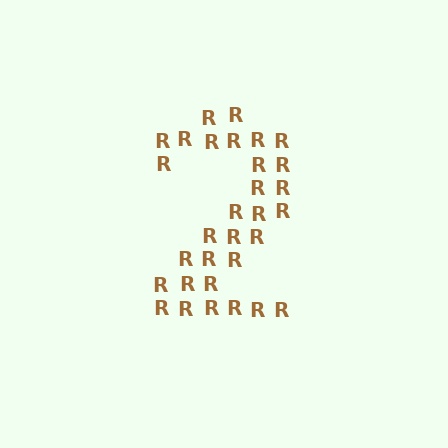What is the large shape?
The large shape is the digit 2.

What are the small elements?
The small elements are letter R's.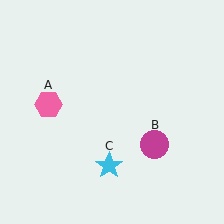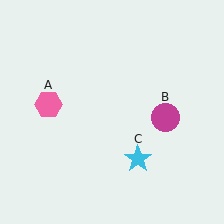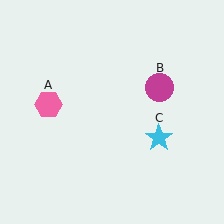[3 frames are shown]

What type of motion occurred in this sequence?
The magenta circle (object B), cyan star (object C) rotated counterclockwise around the center of the scene.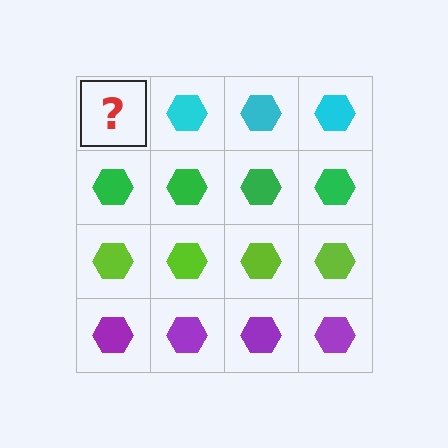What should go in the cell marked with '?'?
The missing cell should contain a cyan hexagon.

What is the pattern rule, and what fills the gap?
The rule is that each row has a consistent color. The gap should be filled with a cyan hexagon.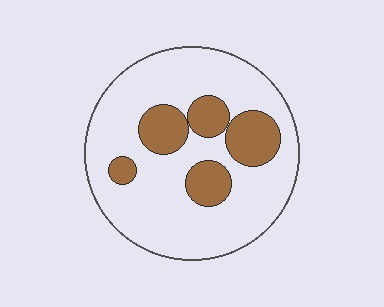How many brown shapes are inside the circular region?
5.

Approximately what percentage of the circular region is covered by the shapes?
Approximately 25%.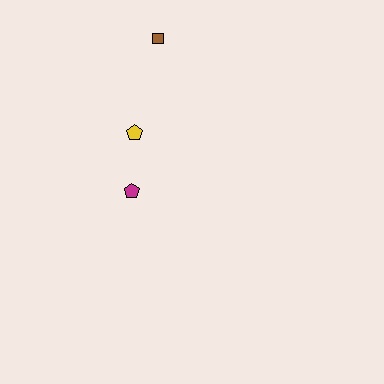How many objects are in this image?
There are 3 objects.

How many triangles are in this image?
There are no triangles.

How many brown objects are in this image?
There is 1 brown object.